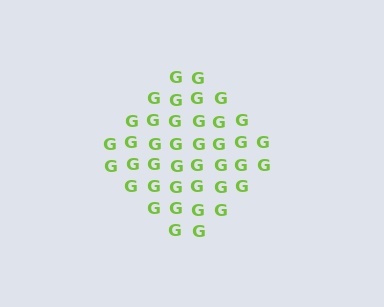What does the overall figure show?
The overall figure shows a diamond.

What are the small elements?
The small elements are letter G's.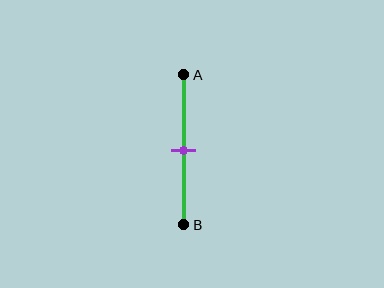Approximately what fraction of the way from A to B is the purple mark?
The purple mark is approximately 50% of the way from A to B.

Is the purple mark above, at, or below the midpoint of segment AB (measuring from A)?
The purple mark is approximately at the midpoint of segment AB.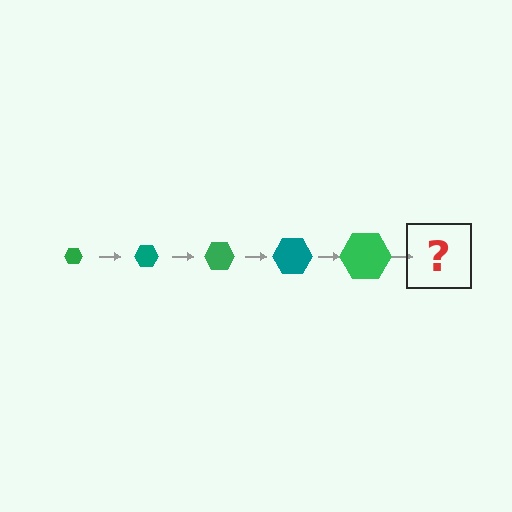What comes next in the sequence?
The next element should be a teal hexagon, larger than the previous one.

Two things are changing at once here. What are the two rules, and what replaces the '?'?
The two rules are that the hexagon grows larger each step and the color cycles through green and teal. The '?' should be a teal hexagon, larger than the previous one.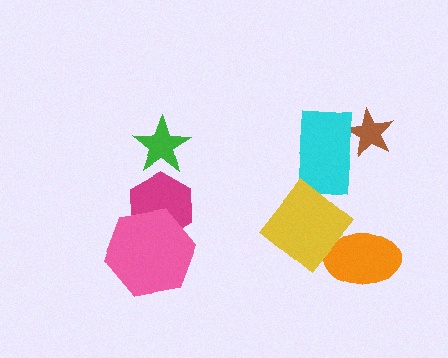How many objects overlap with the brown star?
1 object overlaps with the brown star.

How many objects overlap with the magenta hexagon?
1 object overlaps with the magenta hexagon.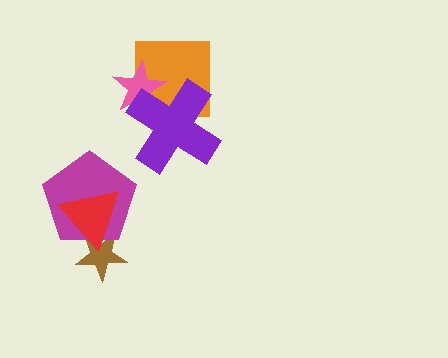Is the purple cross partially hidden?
No, no other shape covers it.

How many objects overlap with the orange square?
2 objects overlap with the orange square.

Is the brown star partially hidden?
Yes, it is partially covered by another shape.